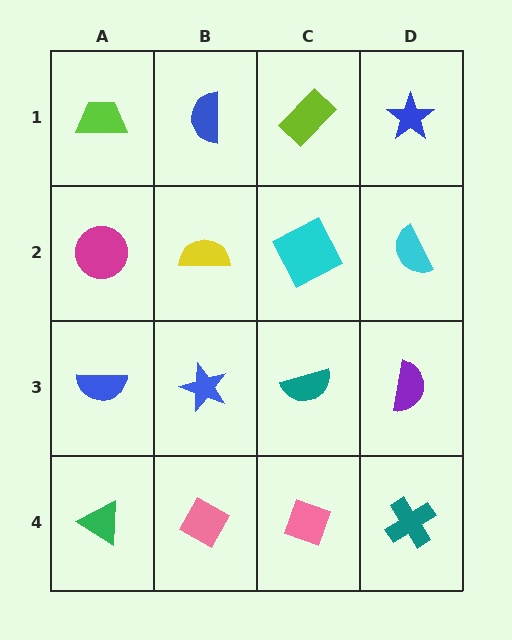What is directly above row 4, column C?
A teal semicircle.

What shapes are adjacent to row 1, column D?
A cyan semicircle (row 2, column D), a lime rectangle (row 1, column C).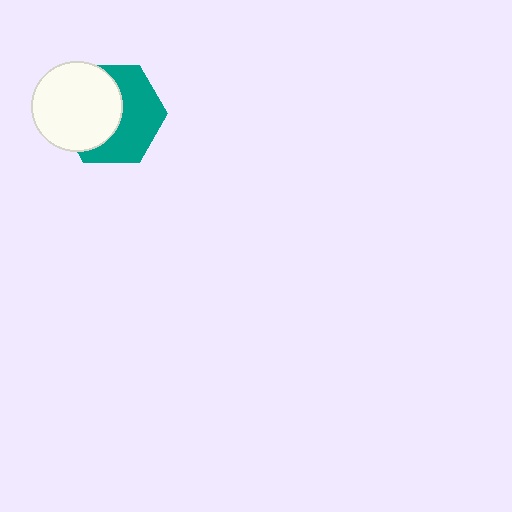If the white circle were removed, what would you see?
You would see the complete teal hexagon.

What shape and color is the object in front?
The object in front is a white circle.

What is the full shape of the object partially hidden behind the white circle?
The partially hidden object is a teal hexagon.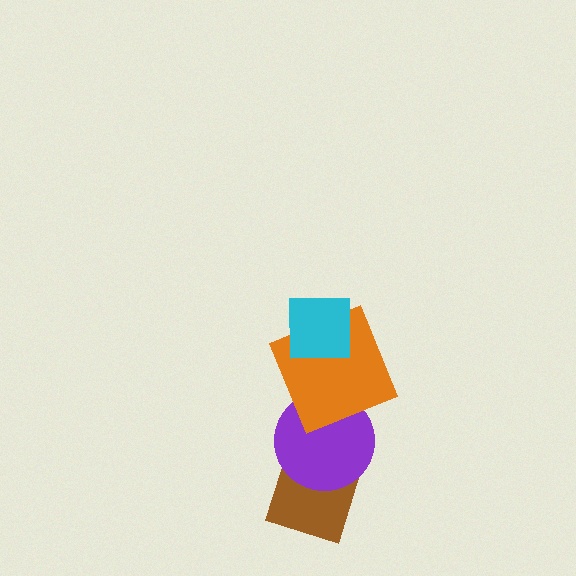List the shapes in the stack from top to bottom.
From top to bottom: the cyan square, the orange square, the purple circle, the brown diamond.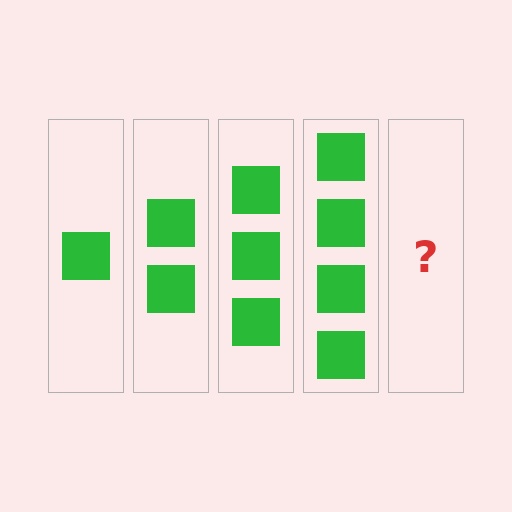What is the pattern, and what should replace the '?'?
The pattern is that each step adds one more square. The '?' should be 5 squares.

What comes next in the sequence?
The next element should be 5 squares.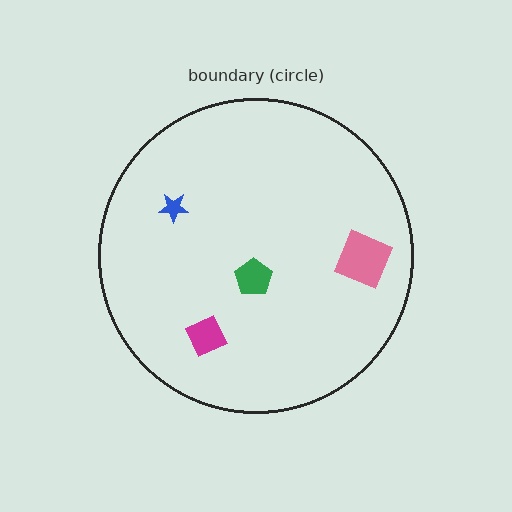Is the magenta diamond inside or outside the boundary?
Inside.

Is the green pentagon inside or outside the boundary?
Inside.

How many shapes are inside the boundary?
4 inside, 0 outside.